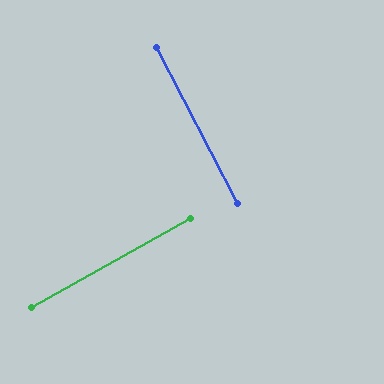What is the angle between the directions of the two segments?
Approximately 88 degrees.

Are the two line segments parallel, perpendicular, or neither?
Perpendicular — they meet at approximately 88°.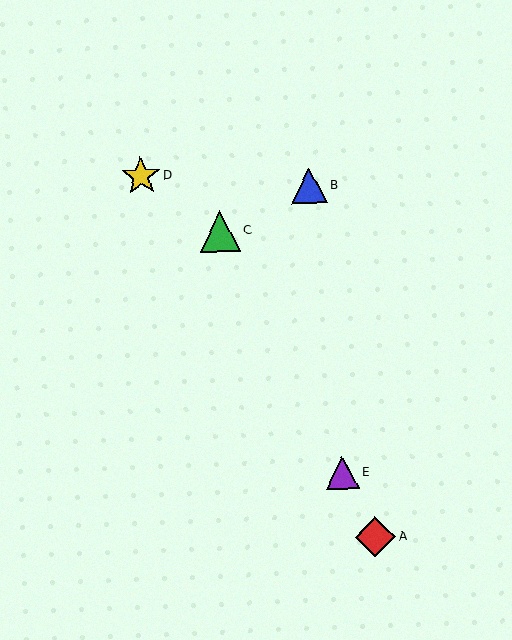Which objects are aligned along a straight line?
Objects A, C, E are aligned along a straight line.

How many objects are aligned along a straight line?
3 objects (A, C, E) are aligned along a straight line.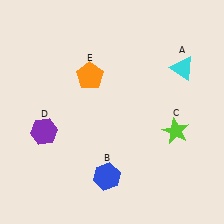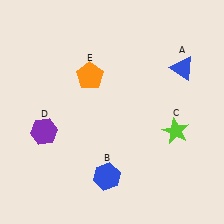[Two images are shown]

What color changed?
The triangle (A) changed from cyan in Image 1 to blue in Image 2.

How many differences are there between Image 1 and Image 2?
There is 1 difference between the two images.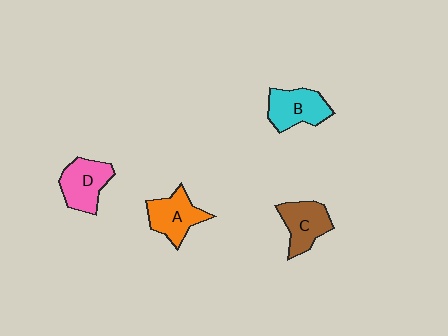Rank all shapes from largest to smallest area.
From largest to smallest: B (cyan), D (pink), A (orange), C (brown).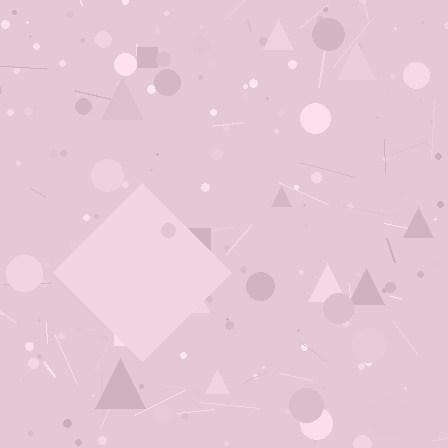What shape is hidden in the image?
A diamond is hidden in the image.